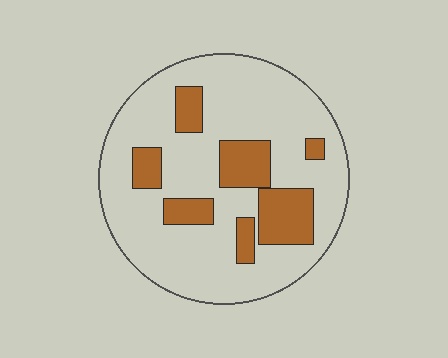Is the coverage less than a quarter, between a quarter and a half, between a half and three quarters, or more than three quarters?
Less than a quarter.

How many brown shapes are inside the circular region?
7.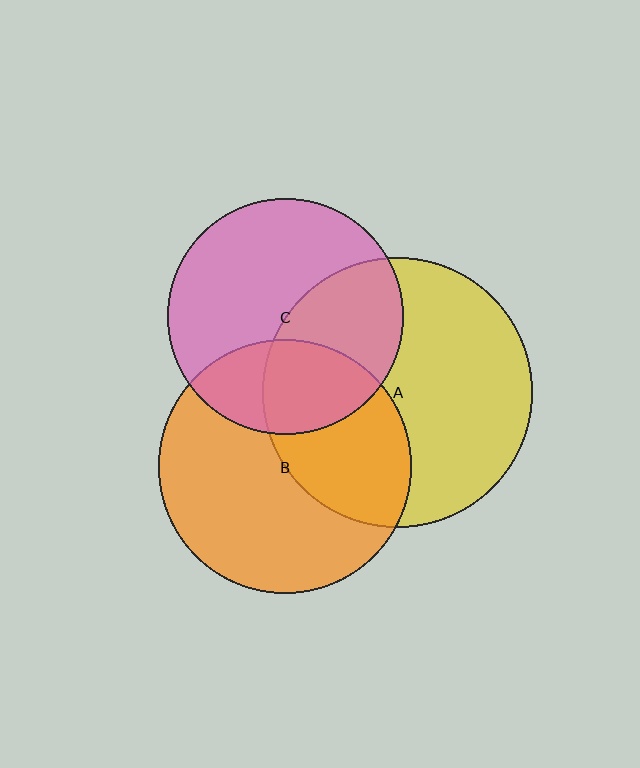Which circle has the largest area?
Circle A (yellow).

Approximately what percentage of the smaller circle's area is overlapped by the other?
Approximately 40%.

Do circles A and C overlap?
Yes.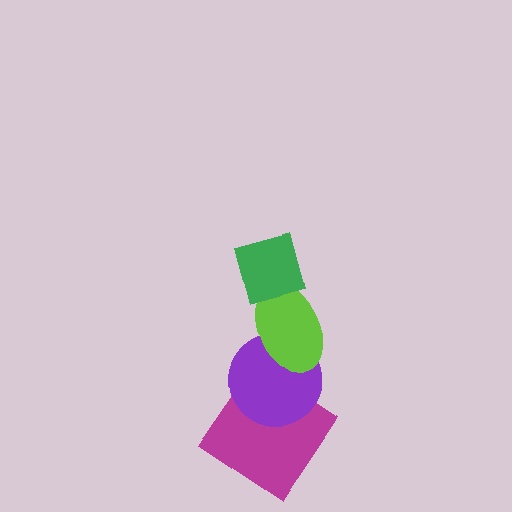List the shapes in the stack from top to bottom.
From top to bottom: the green diamond, the lime ellipse, the purple circle, the magenta diamond.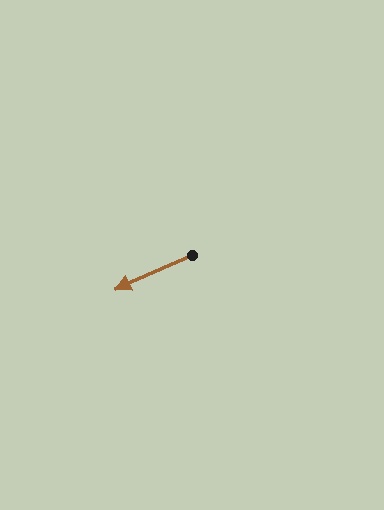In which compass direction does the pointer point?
Southwest.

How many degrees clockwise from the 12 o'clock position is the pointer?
Approximately 246 degrees.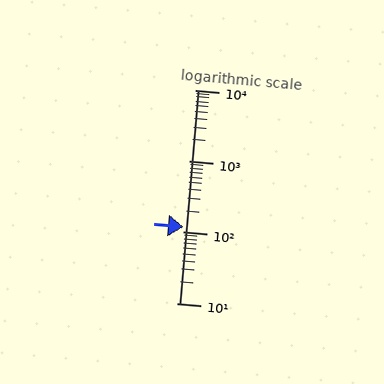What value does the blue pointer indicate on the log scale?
The pointer indicates approximately 120.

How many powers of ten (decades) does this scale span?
The scale spans 3 decades, from 10 to 10000.